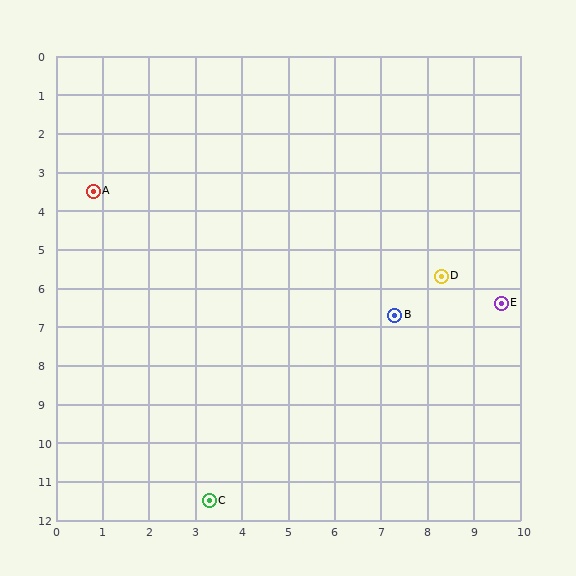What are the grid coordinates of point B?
Point B is at approximately (7.3, 6.7).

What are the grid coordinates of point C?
Point C is at approximately (3.3, 11.5).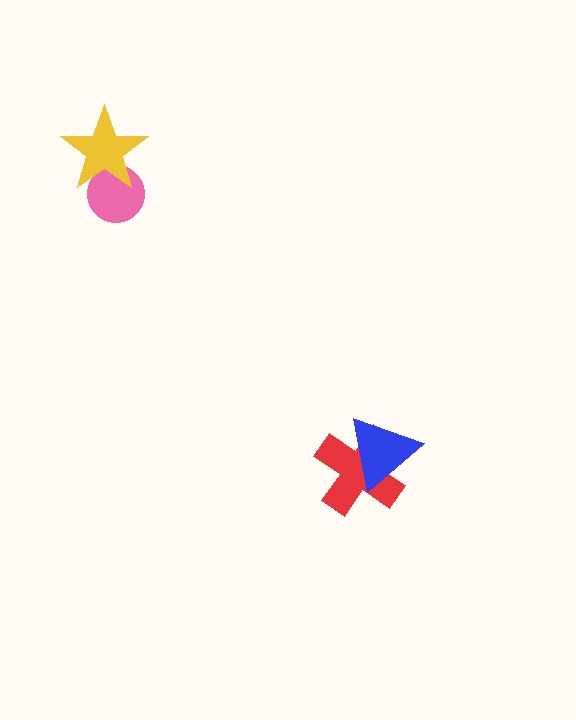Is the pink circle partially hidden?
Yes, it is partially covered by another shape.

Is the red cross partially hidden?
Yes, it is partially covered by another shape.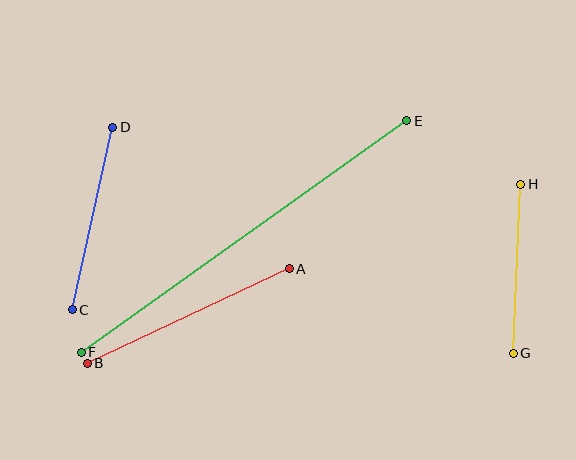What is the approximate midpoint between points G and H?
The midpoint is at approximately (517, 269) pixels.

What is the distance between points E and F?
The distance is approximately 400 pixels.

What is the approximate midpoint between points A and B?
The midpoint is at approximately (188, 316) pixels.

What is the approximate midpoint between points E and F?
The midpoint is at approximately (244, 237) pixels.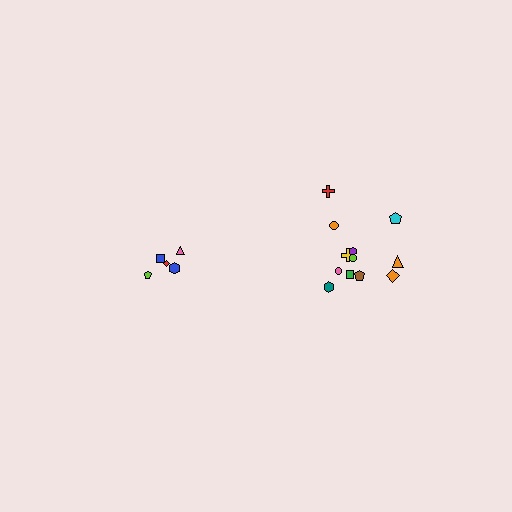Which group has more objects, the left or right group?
The right group.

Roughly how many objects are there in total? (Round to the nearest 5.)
Roughly 15 objects in total.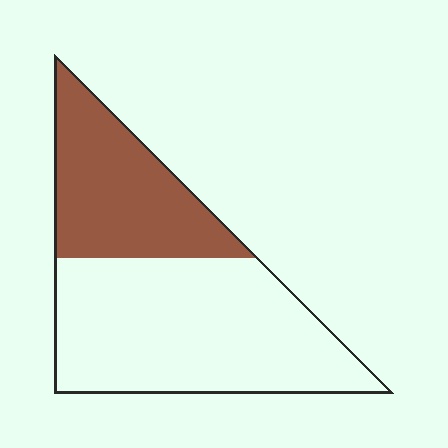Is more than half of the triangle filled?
No.